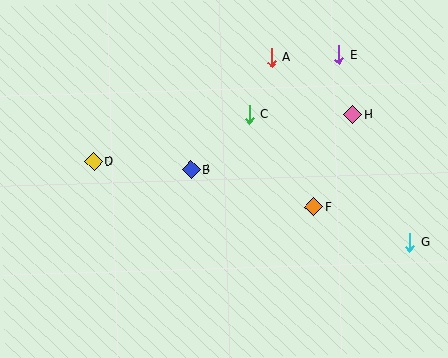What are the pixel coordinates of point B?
Point B is at (191, 170).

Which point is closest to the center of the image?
Point B at (191, 170) is closest to the center.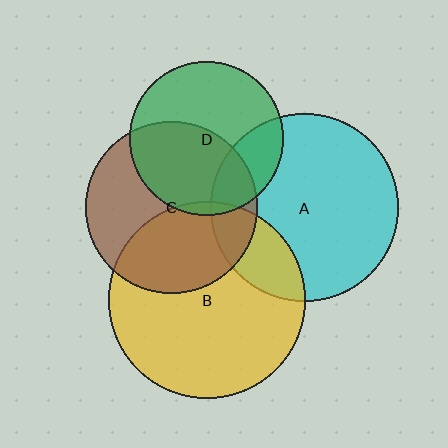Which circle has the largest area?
Circle B (yellow).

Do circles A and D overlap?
Yes.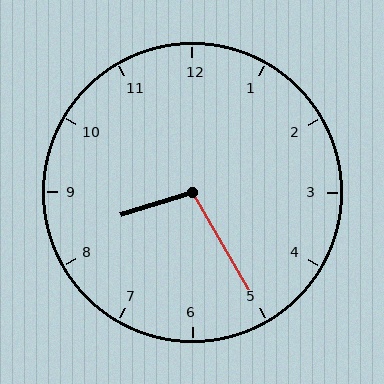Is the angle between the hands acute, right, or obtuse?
It is obtuse.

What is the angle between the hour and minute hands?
Approximately 102 degrees.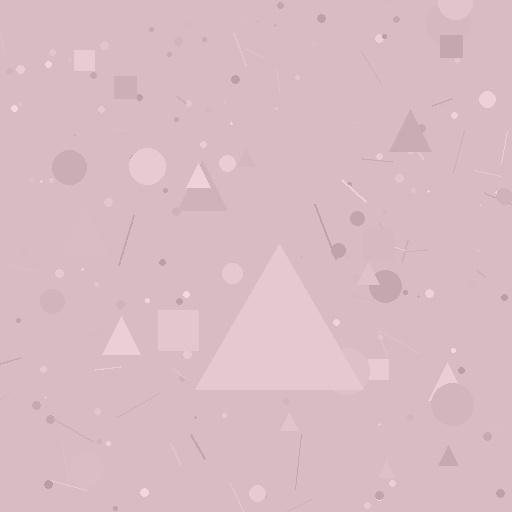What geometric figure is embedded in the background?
A triangle is embedded in the background.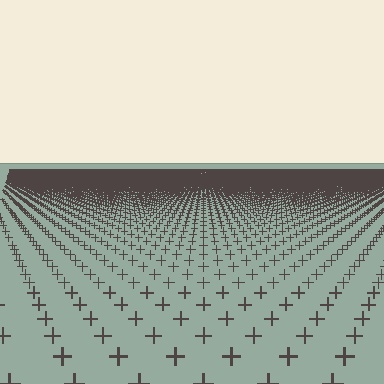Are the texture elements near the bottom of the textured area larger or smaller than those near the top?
Larger. Near the bottom, elements are closer to the viewer and appear at a bigger on-screen size.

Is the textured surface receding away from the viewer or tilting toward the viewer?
The surface is receding away from the viewer. Texture elements get smaller and denser toward the top.